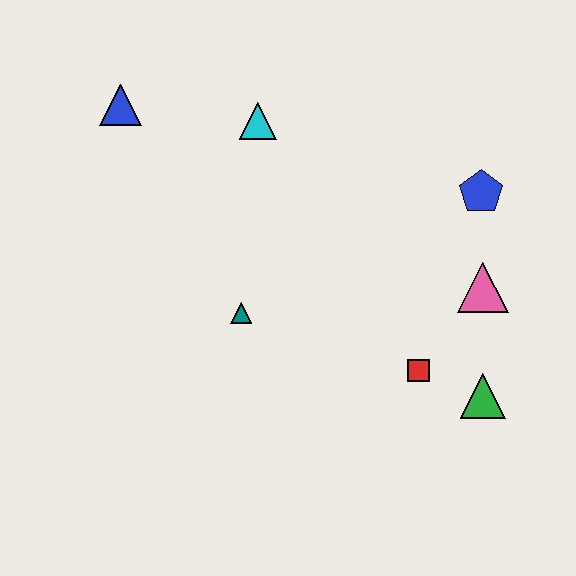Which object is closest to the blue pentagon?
The pink triangle is closest to the blue pentagon.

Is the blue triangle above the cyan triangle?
Yes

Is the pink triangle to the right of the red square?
Yes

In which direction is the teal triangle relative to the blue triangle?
The teal triangle is below the blue triangle.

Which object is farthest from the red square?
The blue triangle is farthest from the red square.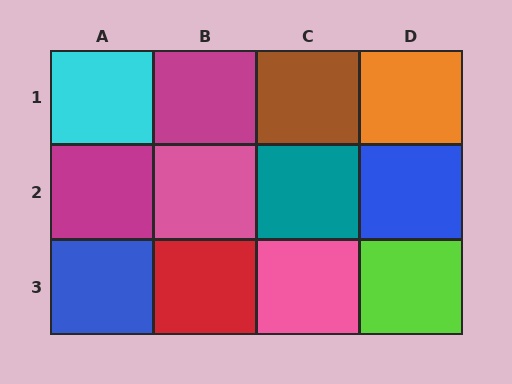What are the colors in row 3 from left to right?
Blue, red, pink, lime.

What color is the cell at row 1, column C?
Brown.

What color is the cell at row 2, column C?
Teal.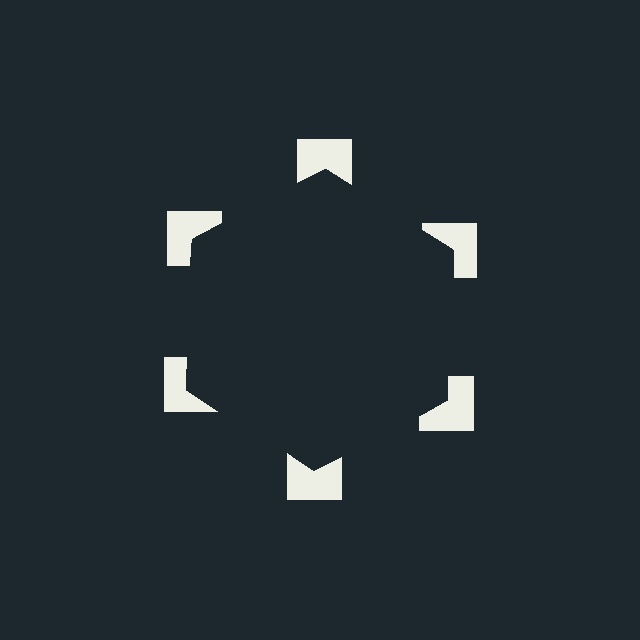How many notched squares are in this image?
There are 6 — one at each vertex of the illusory hexagon.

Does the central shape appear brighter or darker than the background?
It typically appears slightly darker than the background, even though no actual brightness change is drawn.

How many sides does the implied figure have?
6 sides.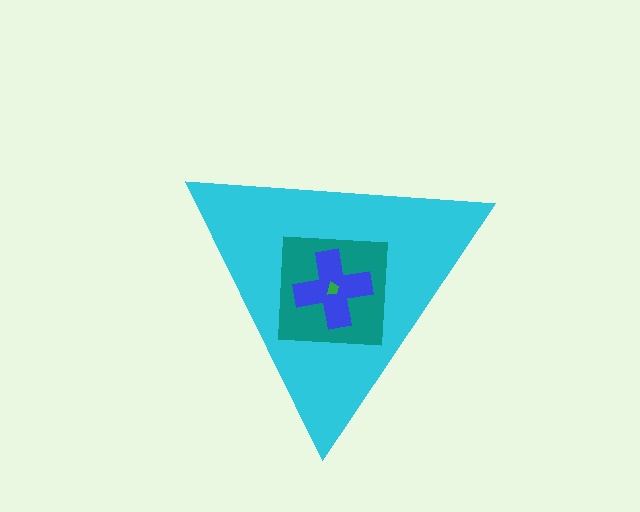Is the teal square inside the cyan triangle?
Yes.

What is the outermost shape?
The cyan triangle.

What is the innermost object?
The green trapezoid.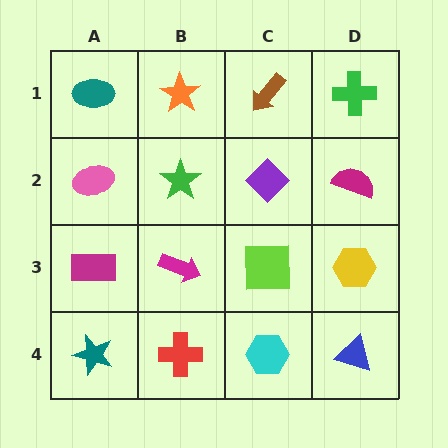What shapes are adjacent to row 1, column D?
A magenta semicircle (row 2, column D), a brown arrow (row 1, column C).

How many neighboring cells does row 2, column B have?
4.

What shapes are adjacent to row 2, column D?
A green cross (row 1, column D), a yellow hexagon (row 3, column D), a purple diamond (row 2, column C).